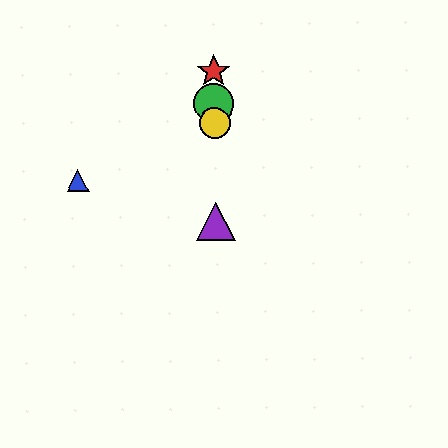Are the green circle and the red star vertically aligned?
Yes, both are at x≈214.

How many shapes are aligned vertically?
4 shapes (the red star, the green circle, the yellow circle, the purple triangle) are aligned vertically.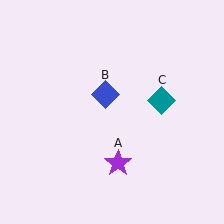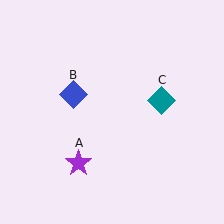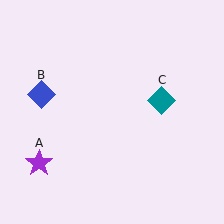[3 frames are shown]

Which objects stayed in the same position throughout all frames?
Teal diamond (object C) remained stationary.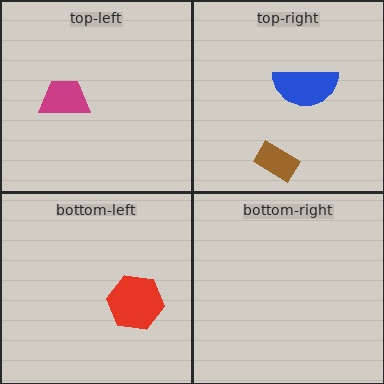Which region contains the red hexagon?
The bottom-left region.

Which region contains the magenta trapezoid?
The top-left region.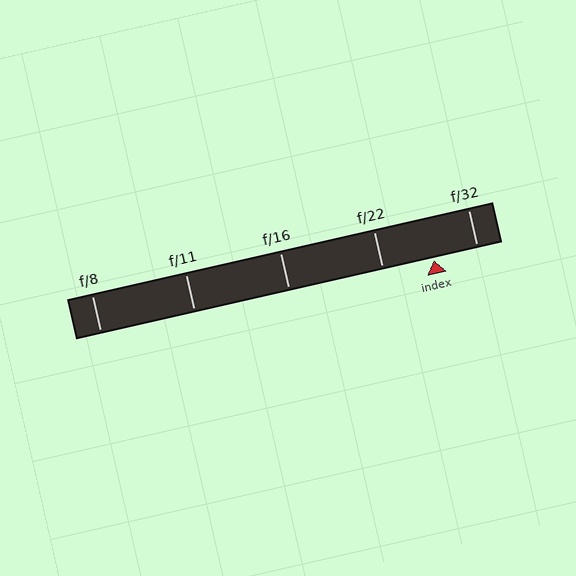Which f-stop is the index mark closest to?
The index mark is closest to f/32.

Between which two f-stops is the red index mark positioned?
The index mark is between f/22 and f/32.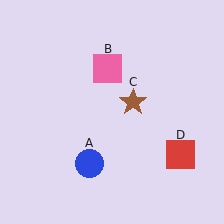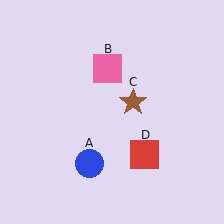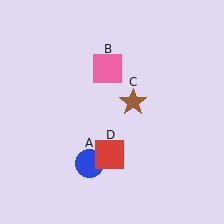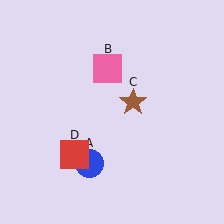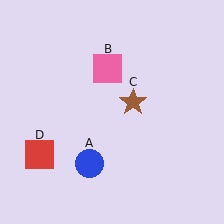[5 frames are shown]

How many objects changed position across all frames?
1 object changed position: red square (object D).